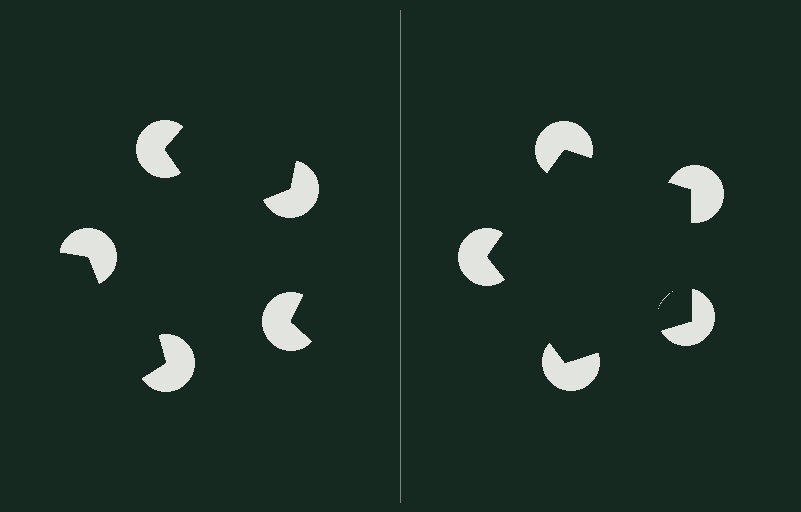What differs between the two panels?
The pac-man discs are positioned identically on both sides; only the wedge orientations differ. On the right they align to a pentagon; on the left they are misaligned.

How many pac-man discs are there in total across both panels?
10 — 5 on each side.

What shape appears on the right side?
An illusory pentagon.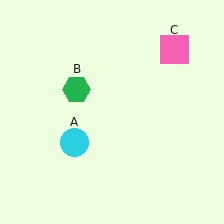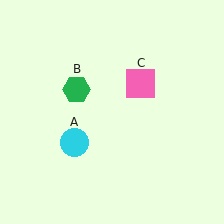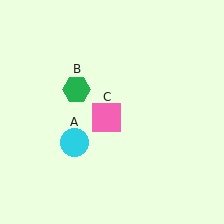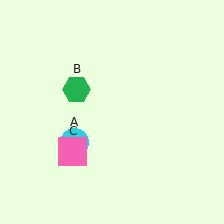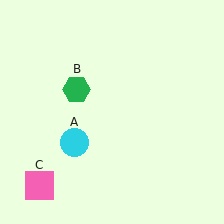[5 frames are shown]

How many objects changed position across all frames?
1 object changed position: pink square (object C).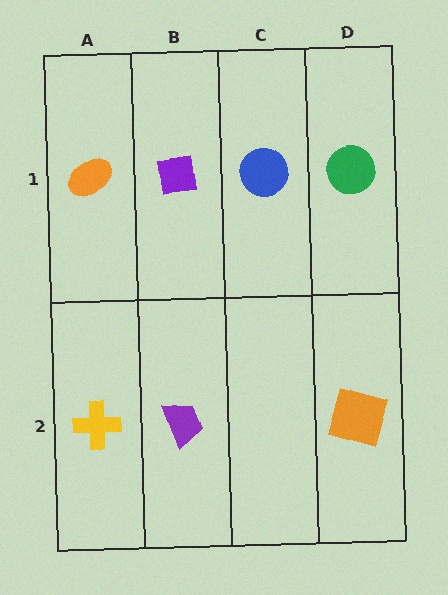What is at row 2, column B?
A purple trapezoid.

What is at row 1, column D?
A green circle.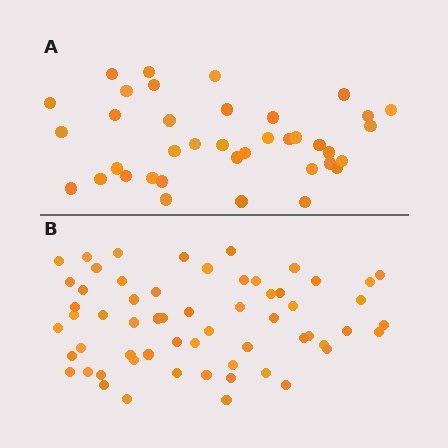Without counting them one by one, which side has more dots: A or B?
Region B (the bottom region) has more dots.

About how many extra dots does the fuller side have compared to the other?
Region B has approximately 20 more dots than region A.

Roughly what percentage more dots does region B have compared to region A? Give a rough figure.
About 60% more.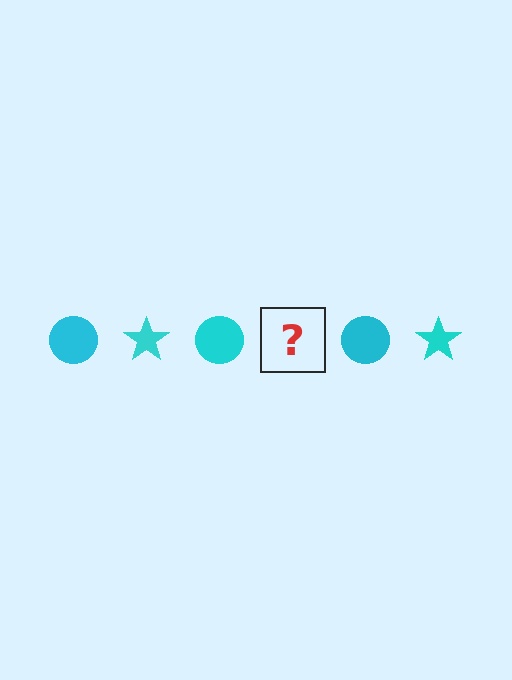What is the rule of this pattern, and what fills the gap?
The rule is that the pattern cycles through circle, star shapes in cyan. The gap should be filled with a cyan star.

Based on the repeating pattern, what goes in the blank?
The blank should be a cyan star.